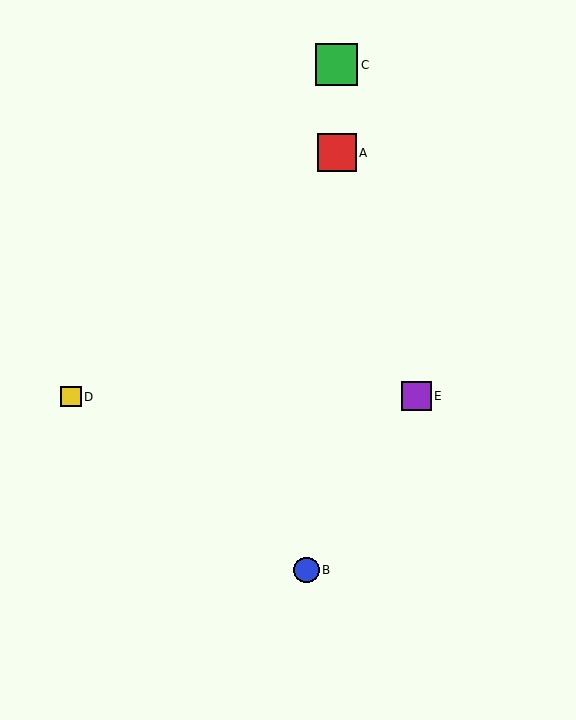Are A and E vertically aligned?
No, A is at x≈337 and E is at x≈417.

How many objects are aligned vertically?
2 objects (A, C) are aligned vertically.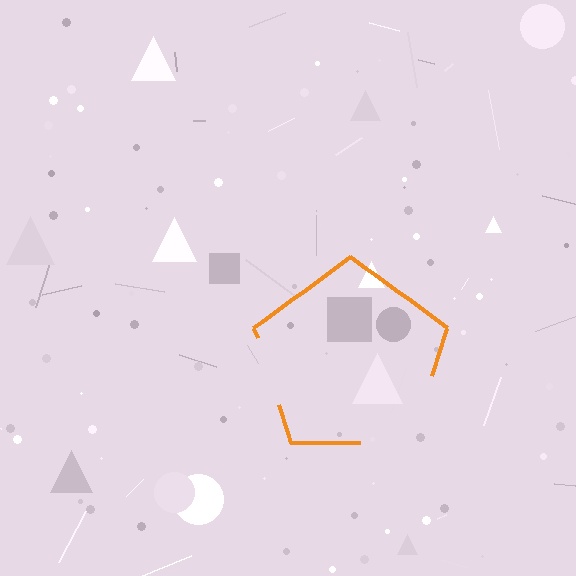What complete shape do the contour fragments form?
The contour fragments form a pentagon.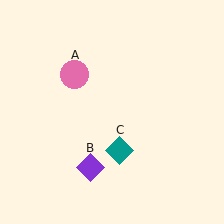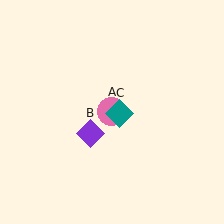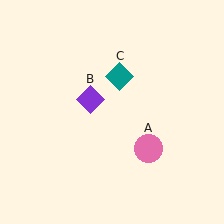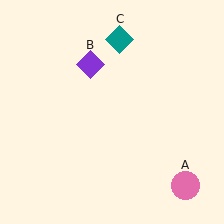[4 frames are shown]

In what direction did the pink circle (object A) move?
The pink circle (object A) moved down and to the right.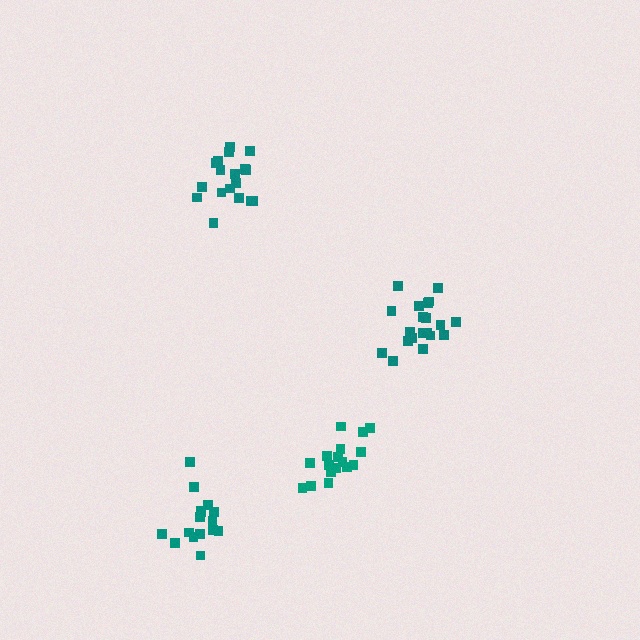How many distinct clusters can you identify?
There are 4 distinct clusters.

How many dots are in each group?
Group 1: 18 dots, Group 2: 16 dots, Group 3: 20 dots, Group 4: 17 dots (71 total).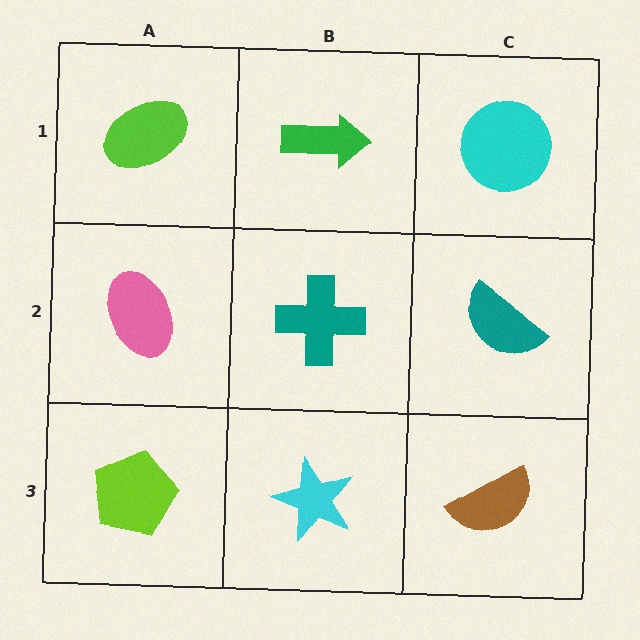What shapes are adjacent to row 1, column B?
A teal cross (row 2, column B), a lime ellipse (row 1, column A), a cyan circle (row 1, column C).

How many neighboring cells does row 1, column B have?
3.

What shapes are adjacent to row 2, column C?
A cyan circle (row 1, column C), a brown semicircle (row 3, column C), a teal cross (row 2, column B).